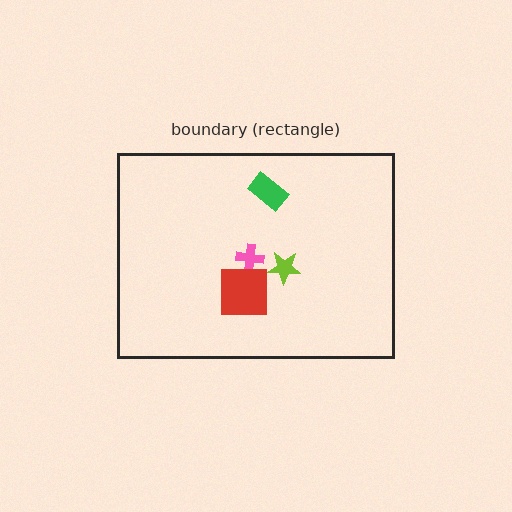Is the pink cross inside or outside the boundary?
Inside.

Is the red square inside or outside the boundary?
Inside.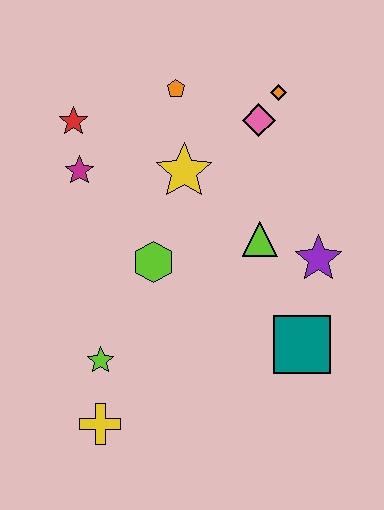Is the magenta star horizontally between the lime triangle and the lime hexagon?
No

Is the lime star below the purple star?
Yes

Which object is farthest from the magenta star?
The teal square is farthest from the magenta star.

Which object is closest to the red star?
The magenta star is closest to the red star.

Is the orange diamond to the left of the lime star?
No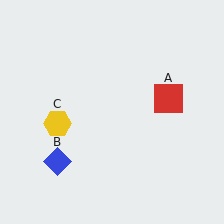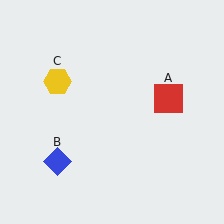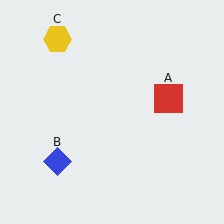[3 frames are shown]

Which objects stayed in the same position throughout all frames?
Red square (object A) and blue diamond (object B) remained stationary.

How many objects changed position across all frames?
1 object changed position: yellow hexagon (object C).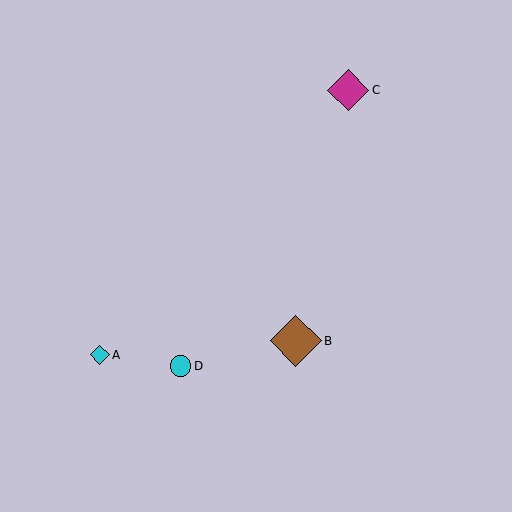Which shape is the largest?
The brown diamond (labeled B) is the largest.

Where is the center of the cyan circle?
The center of the cyan circle is at (181, 366).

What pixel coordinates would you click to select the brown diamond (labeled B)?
Click at (296, 341) to select the brown diamond B.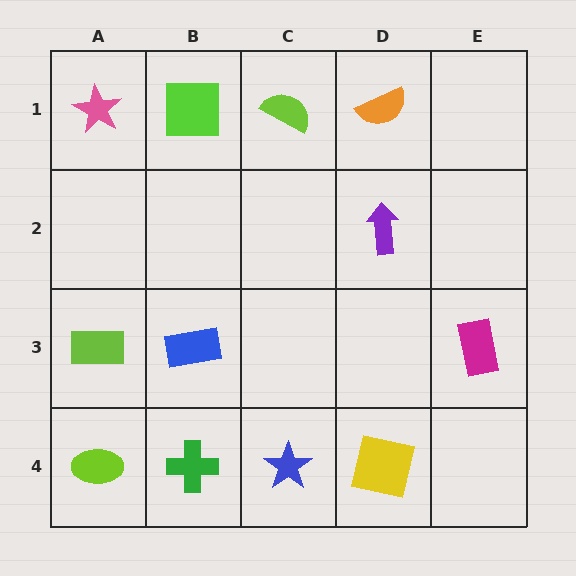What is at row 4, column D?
A yellow square.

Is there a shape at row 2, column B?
No, that cell is empty.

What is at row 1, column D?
An orange semicircle.